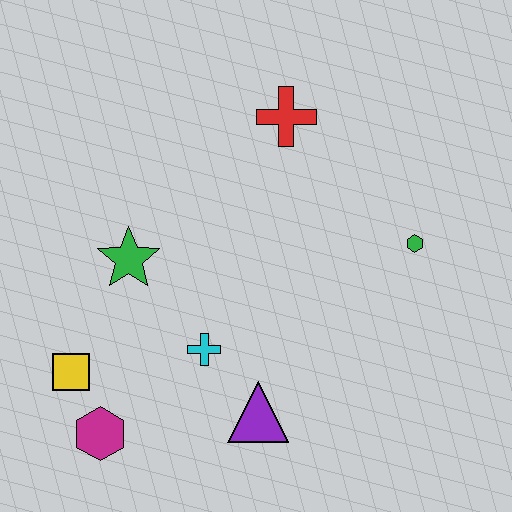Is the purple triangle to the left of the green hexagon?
Yes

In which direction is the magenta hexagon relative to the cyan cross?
The magenta hexagon is to the left of the cyan cross.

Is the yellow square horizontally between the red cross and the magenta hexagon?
No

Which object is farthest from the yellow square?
The green hexagon is farthest from the yellow square.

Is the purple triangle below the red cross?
Yes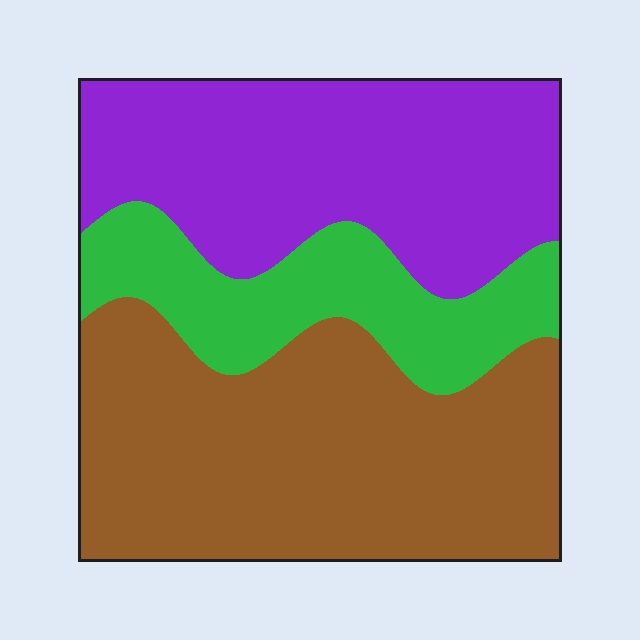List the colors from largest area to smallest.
From largest to smallest: brown, purple, green.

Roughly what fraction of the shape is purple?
Purple covers roughly 35% of the shape.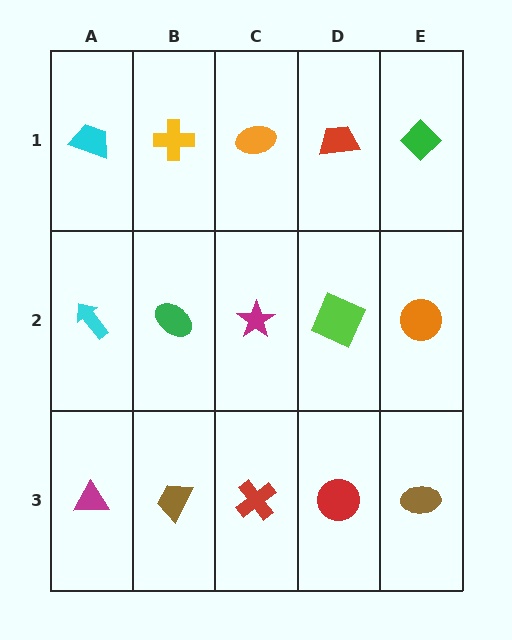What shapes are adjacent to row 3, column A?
A cyan arrow (row 2, column A), a brown trapezoid (row 3, column B).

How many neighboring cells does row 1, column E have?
2.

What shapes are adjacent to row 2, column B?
A yellow cross (row 1, column B), a brown trapezoid (row 3, column B), a cyan arrow (row 2, column A), a magenta star (row 2, column C).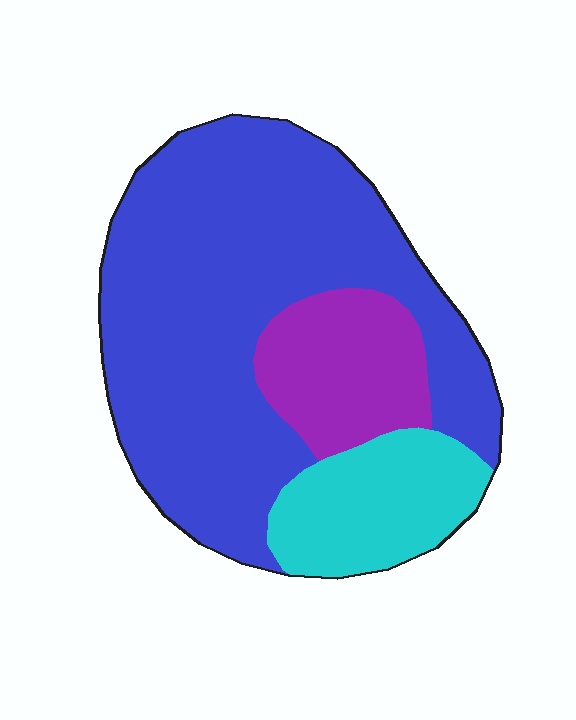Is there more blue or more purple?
Blue.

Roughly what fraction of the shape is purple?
Purple covers around 15% of the shape.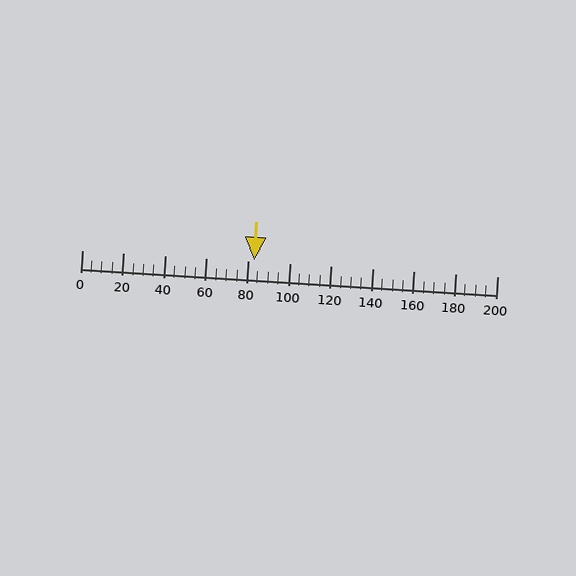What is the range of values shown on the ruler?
The ruler shows values from 0 to 200.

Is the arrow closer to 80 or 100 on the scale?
The arrow is closer to 80.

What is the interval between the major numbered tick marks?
The major tick marks are spaced 20 units apart.